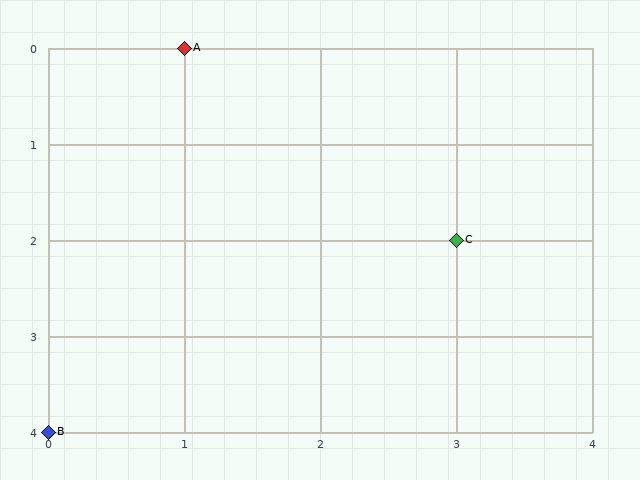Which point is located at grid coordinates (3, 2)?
Point C is at (3, 2).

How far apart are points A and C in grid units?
Points A and C are 2 columns and 2 rows apart (about 2.8 grid units diagonally).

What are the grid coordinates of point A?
Point A is at grid coordinates (1, 0).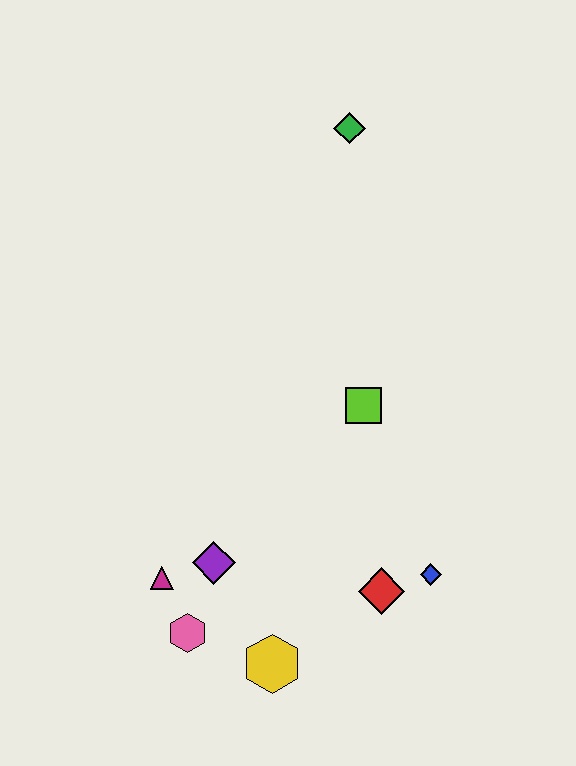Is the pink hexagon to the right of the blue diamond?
No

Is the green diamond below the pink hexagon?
No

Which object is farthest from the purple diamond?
The green diamond is farthest from the purple diamond.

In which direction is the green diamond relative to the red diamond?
The green diamond is above the red diamond.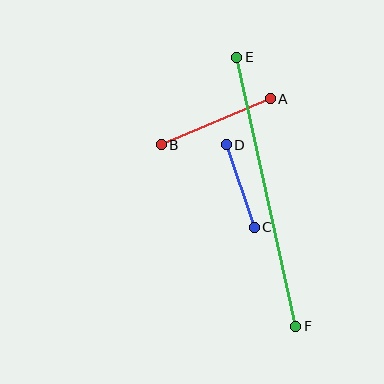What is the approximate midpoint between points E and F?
The midpoint is at approximately (266, 192) pixels.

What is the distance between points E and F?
The distance is approximately 275 pixels.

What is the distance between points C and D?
The distance is approximately 87 pixels.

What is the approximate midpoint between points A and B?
The midpoint is at approximately (216, 122) pixels.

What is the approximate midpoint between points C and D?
The midpoint is at approximately (240, 186) pixels.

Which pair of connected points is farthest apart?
Points E and F are farthest apart.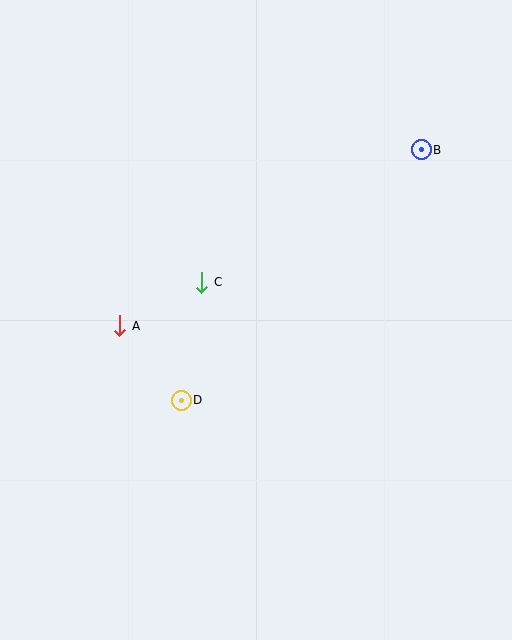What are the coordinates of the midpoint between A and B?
The midpoint between A and B is at (271, 238).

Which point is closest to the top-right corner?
Point B is closest to the top-right corner.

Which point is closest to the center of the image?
Point C at (202, 282) is closest to the center.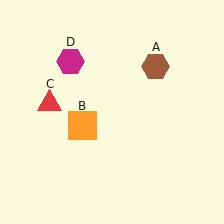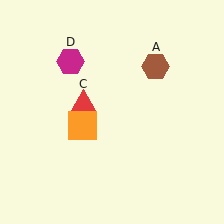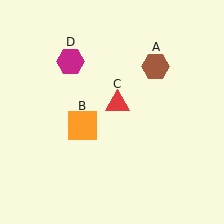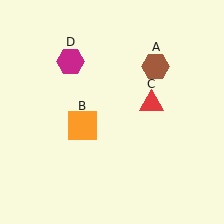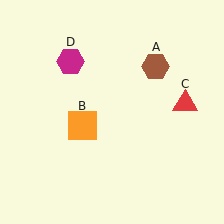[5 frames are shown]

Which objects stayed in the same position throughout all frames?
Brown hexagon (object A) and orange square (object B) and magenta hexagon (object D) remained stationary.